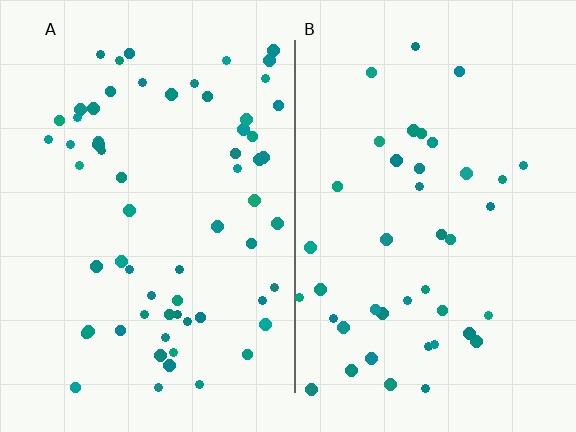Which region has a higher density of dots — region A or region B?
A (the left).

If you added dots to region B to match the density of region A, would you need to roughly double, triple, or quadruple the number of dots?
Approximately double.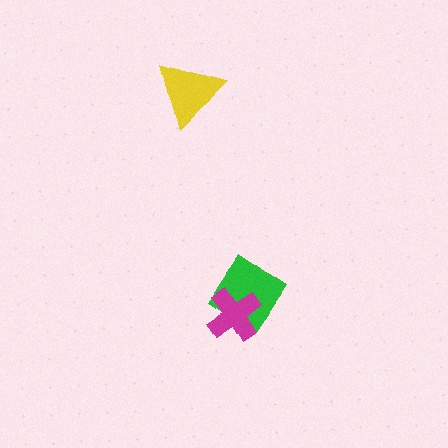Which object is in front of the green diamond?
The magenta cross is in front of the green diamond.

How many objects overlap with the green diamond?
1 object overlaps with the green diamond.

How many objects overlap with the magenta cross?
1 object overlaps with the magenta cross.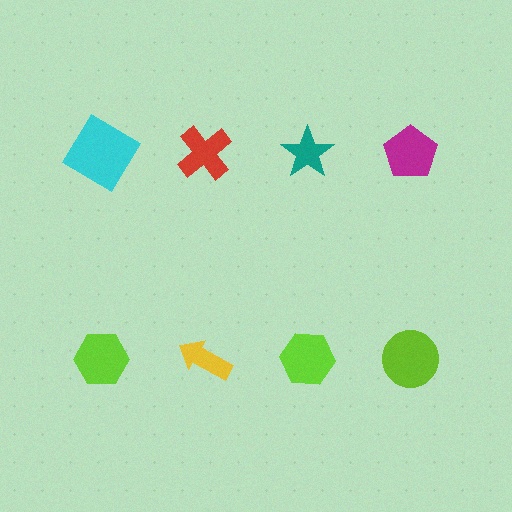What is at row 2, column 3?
A lime hexagon.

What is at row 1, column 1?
A cyan diamond.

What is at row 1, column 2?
A red cross.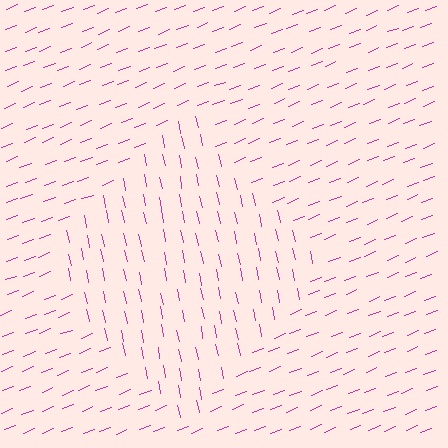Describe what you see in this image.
The image is filled with small magenta line segments. A diamond region in the image has lines oriented differently from the surrounding lines, creating a visible texture boundary.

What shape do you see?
I see a diamond.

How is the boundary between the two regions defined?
The boundary is defined purely by a change in line orientation (approximately 80 degrees difference). All lines are the same color and thickness.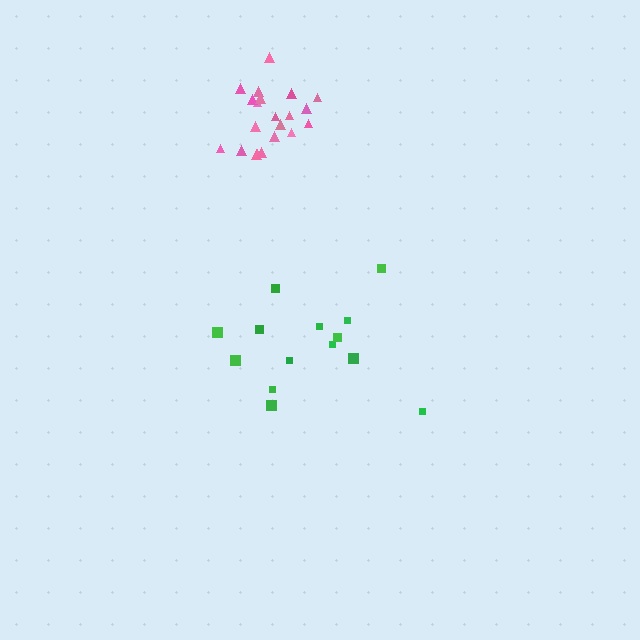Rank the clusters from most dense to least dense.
pink, green.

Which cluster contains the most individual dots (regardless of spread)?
Pink (21).